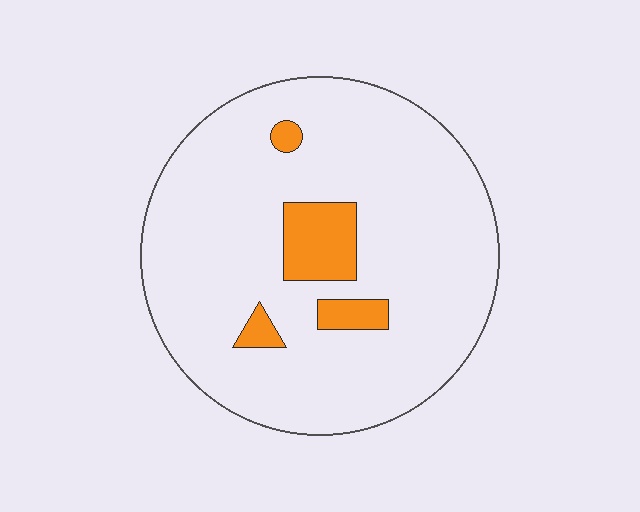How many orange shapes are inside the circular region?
4.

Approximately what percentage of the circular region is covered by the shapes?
Approximately 10%.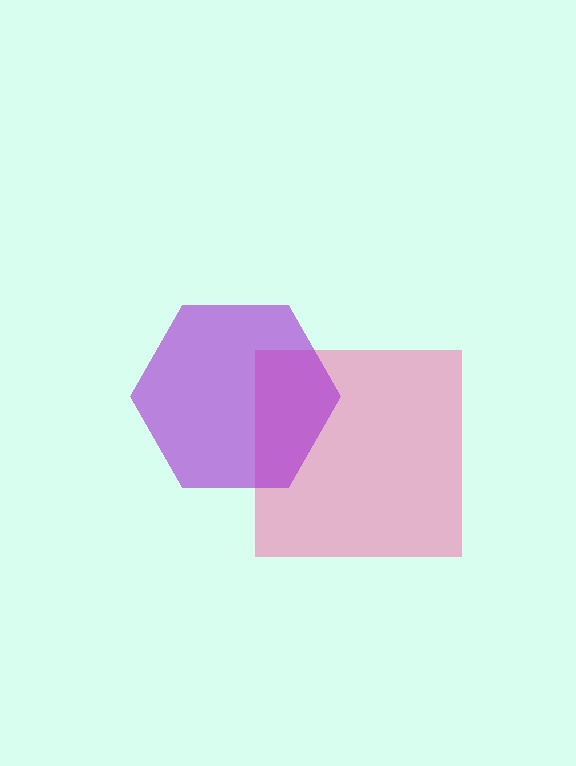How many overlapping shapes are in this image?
There are 2 overlapping shapes in the image.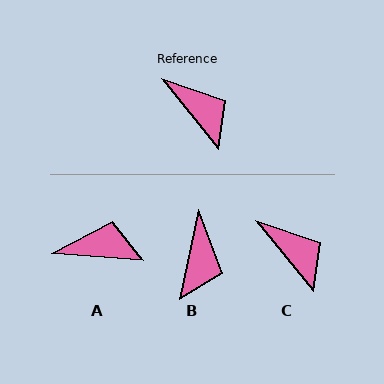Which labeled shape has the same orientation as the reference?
C.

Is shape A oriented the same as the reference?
No, it is off by about 46 degrees.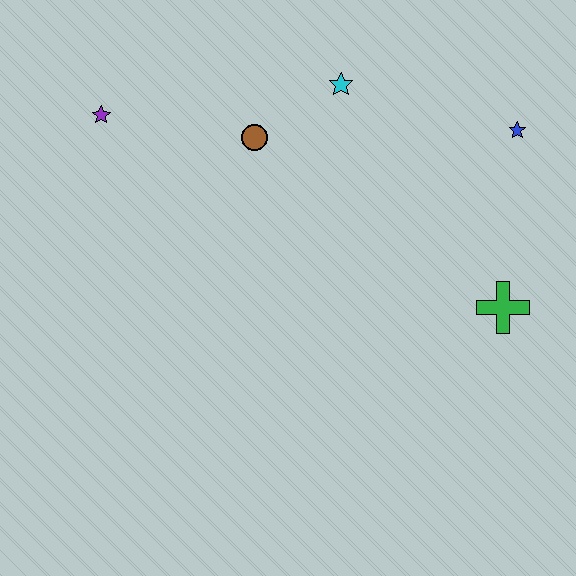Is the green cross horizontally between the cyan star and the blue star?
Yes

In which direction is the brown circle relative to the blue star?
The brown circle is to the left of the blue star.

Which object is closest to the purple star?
The brown circle is closest to the purple star.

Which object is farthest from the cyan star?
The green cross is farthest from the cyan star.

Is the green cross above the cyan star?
No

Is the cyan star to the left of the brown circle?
No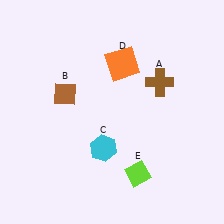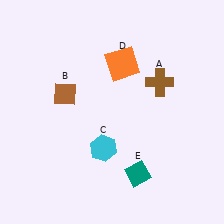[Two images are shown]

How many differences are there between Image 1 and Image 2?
There is 1 difference between the two images.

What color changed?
The diamond (E) changed from lime in Image 1 to teal in Image 2.